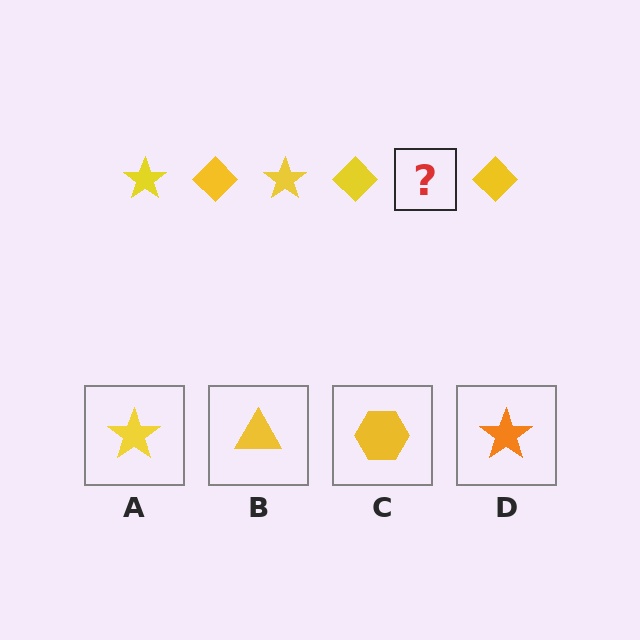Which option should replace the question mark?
Option A.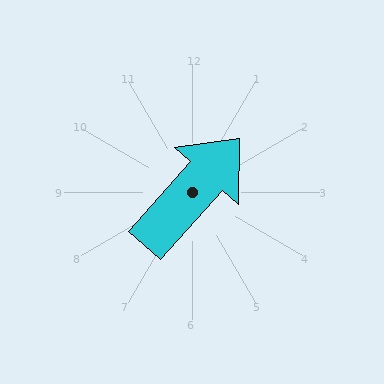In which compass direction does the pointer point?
Northeast.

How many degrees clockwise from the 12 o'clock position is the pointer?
Approximately 41 degrees.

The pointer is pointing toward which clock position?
Roughly 1 o'clock.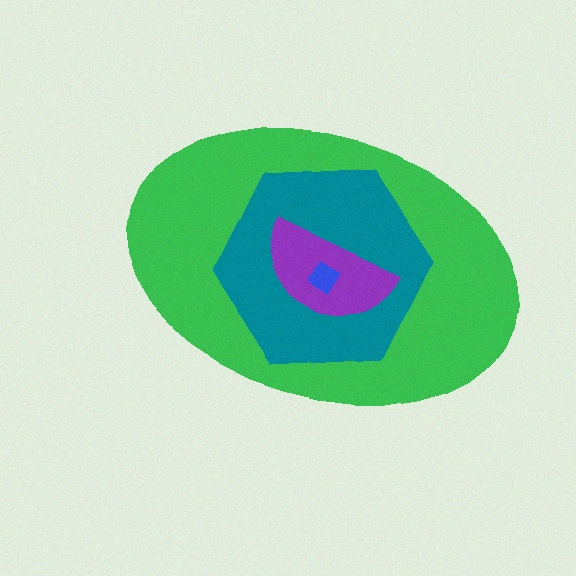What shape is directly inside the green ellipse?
The teal hexagon.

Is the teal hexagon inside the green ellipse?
Yes.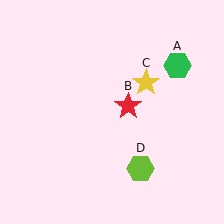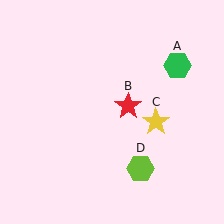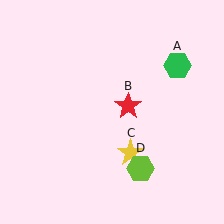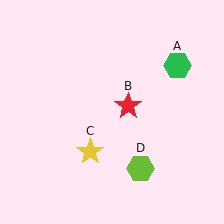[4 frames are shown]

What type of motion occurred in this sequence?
The yellow star (object C) rotated clockwise around the center of the scene.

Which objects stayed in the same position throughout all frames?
Green hexagon (object A) and red star (object B) and lime hexagon (object D) remained stationary.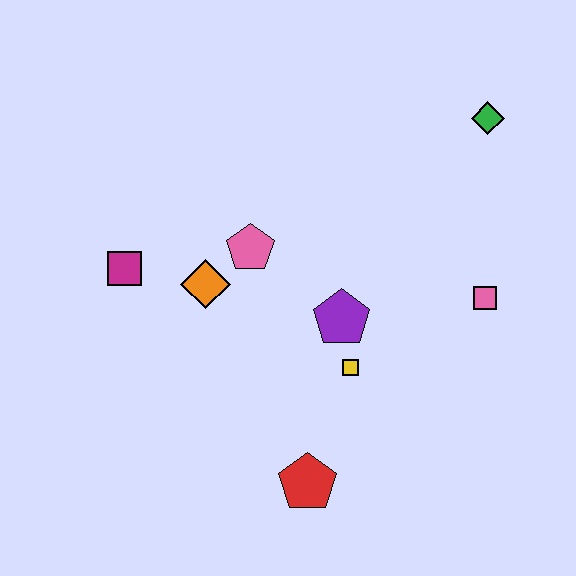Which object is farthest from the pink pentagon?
The green diamond is farthest from the pink pentagon.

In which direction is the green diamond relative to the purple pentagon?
The green diamond is above the purple pentagon.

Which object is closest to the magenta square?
The orange diamond is closest to the magenta square.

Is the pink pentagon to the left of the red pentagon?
Yes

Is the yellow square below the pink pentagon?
Yes